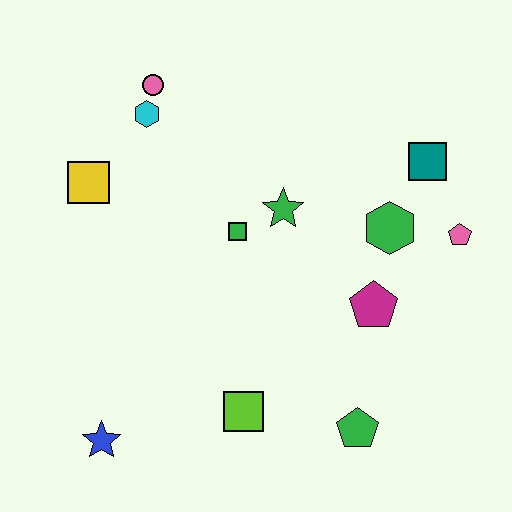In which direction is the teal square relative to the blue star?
The teal square is to the right of the blue star.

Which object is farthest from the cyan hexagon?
The green pentagon is farthest from the cyan hexagon.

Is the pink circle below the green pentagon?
No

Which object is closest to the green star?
The green square is closest to the green star.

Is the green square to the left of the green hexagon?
Yes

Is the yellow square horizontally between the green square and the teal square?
No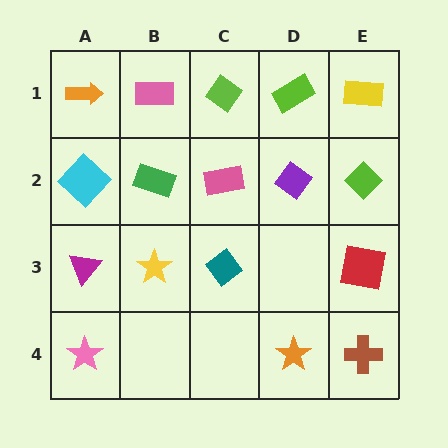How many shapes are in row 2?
5 shapes.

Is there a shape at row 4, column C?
No, that cell is empty.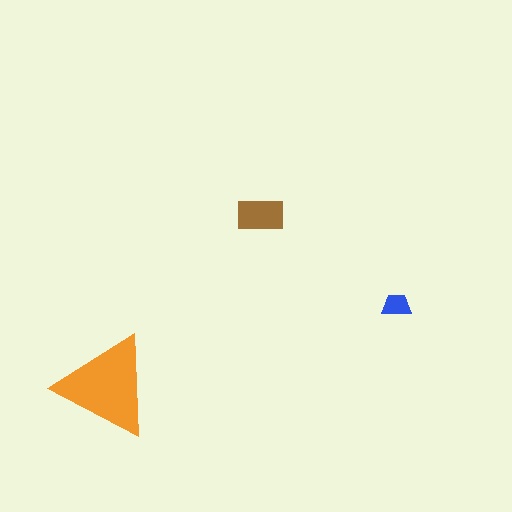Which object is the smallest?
The blue trapezoid.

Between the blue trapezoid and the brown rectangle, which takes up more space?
The brown rectangle.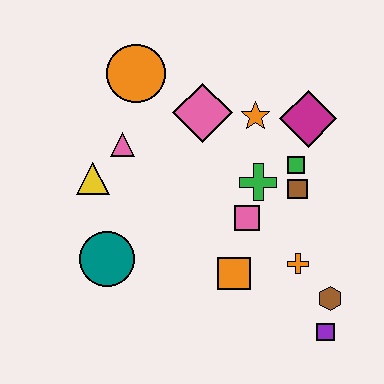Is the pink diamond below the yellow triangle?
No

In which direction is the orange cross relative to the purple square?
The orange cross is above the purple square.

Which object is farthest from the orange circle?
The purple square is farthest from the orange circle.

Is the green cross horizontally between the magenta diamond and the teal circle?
Yes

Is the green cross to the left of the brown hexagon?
Yes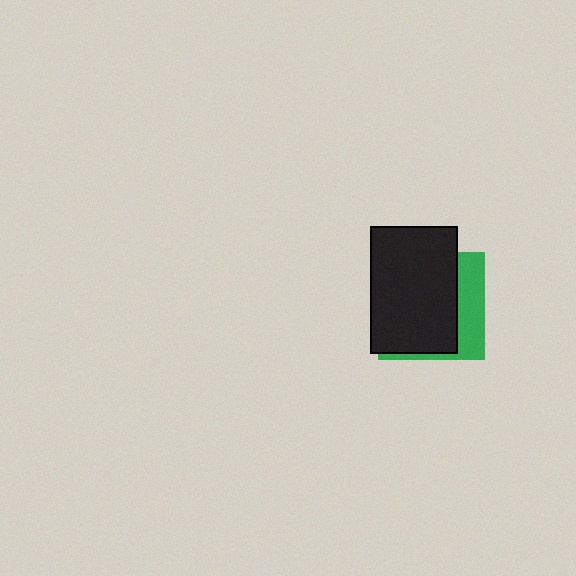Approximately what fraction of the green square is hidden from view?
Roughly 70% of the green square is hidden behind the black rectangle.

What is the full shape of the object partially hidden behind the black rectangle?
The partially hidden object is a green square.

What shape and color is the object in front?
The object in front is a black rectangle.